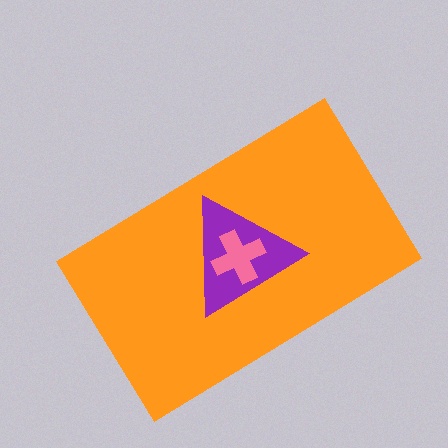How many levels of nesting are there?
3.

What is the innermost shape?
The pink cross.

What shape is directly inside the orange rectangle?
The purple triangle.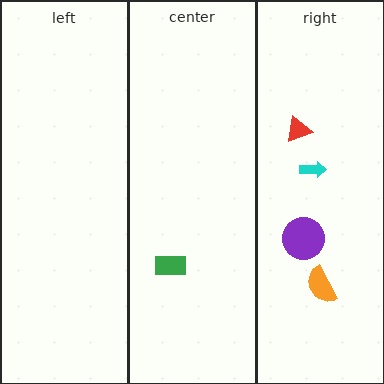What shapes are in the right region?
The cyan arrow, the red triangle, the purple circle, the orange semicircle.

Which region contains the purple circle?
The right region.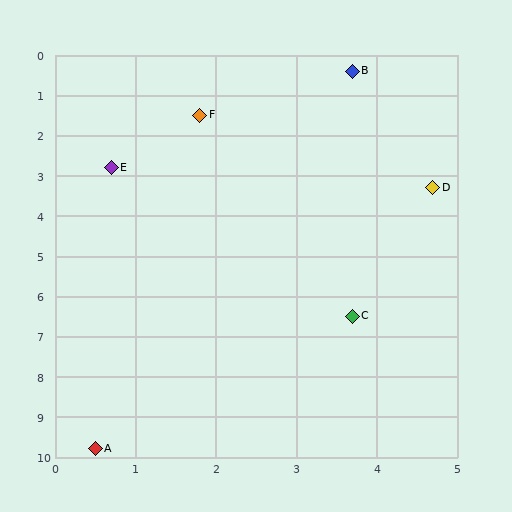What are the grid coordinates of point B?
Point B is at approximately (3.7, 0.4).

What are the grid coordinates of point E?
Point E is at approximately (0.7, 2.8).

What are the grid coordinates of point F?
Point F is at approximately (1.8, 1.5).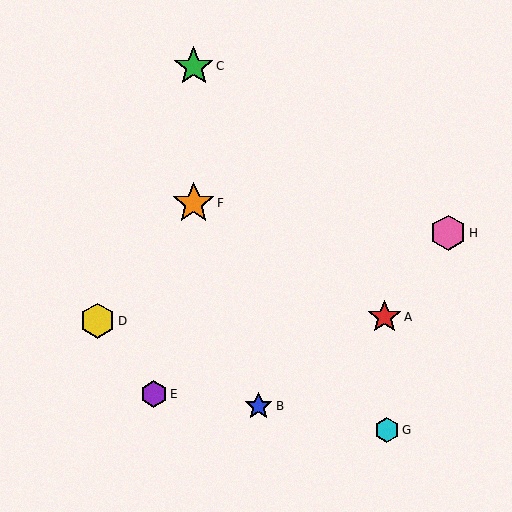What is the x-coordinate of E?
Object E is at x≈154.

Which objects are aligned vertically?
Objects C, F are aligned vertically.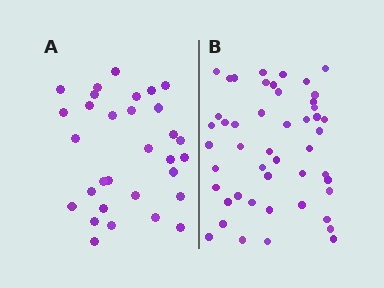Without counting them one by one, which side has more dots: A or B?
Region B (the right region) has more dots.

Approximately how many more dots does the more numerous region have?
Region B has approximately 15 more dots than region A.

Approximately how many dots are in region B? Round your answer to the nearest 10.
About 50 dots. (The exact count is 48, which rounds to 50.)